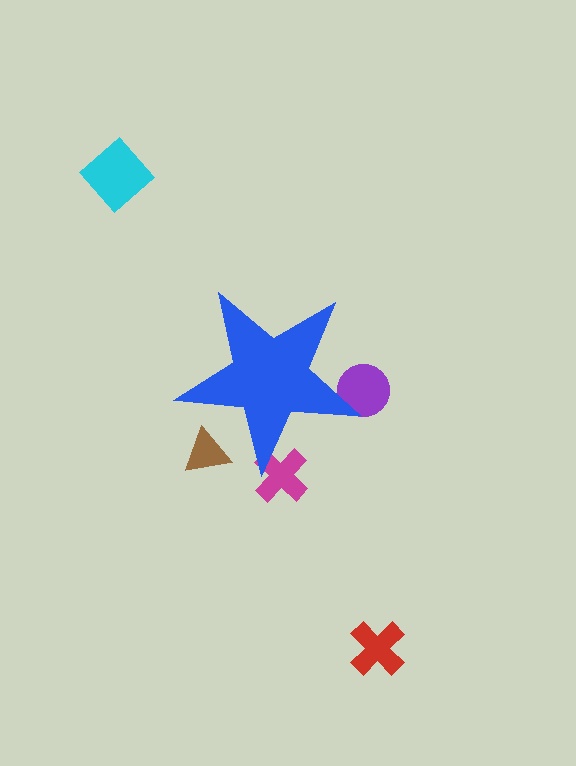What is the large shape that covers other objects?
A blue star.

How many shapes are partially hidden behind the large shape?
3 shapes are partially hidden.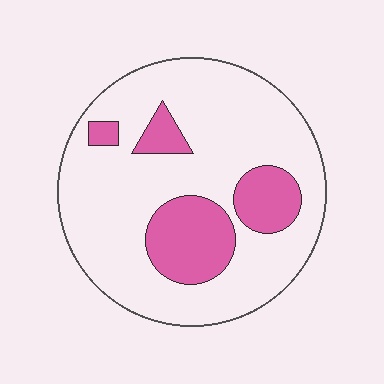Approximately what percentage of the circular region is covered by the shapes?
Approximately 20%.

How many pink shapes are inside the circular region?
4.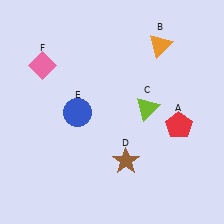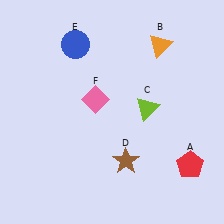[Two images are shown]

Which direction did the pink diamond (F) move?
The pink diamond (F) moved right.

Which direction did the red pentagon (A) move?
The red pentagon (A) moved down.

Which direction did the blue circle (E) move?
The blue circle (E) moved up.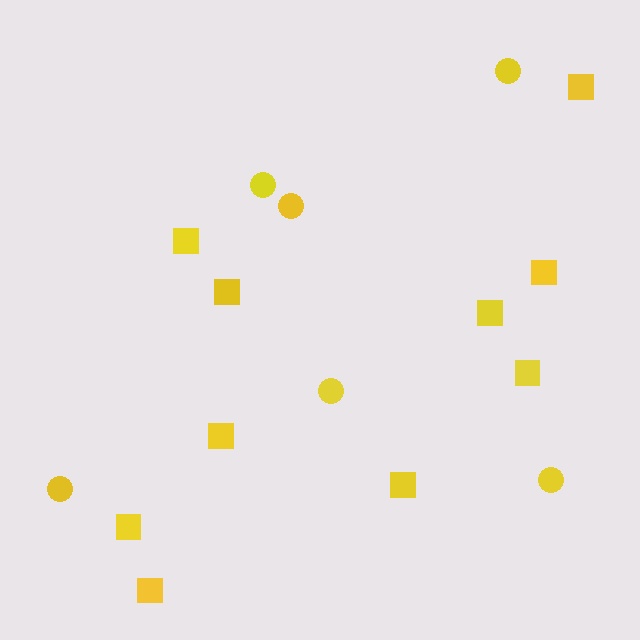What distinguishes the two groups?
There are 2 groups: one group of circles (6) and one group of squares (10).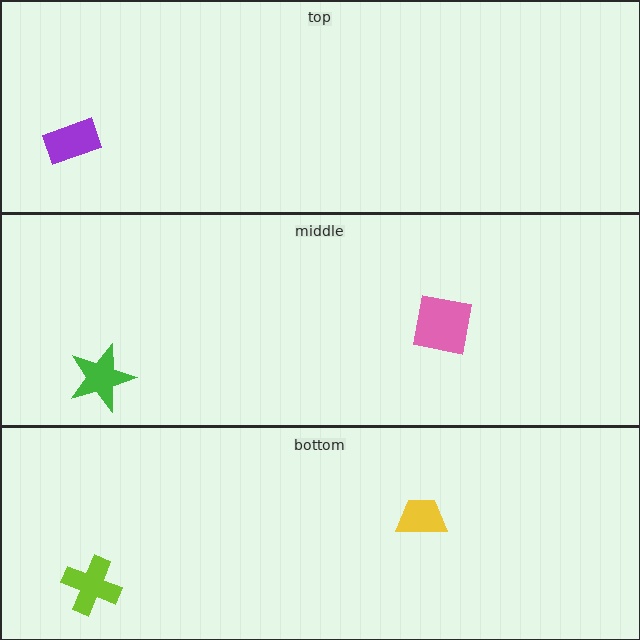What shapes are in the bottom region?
The yellow trapezoid, the lime cross.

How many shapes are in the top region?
1.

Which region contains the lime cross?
The bottom region.